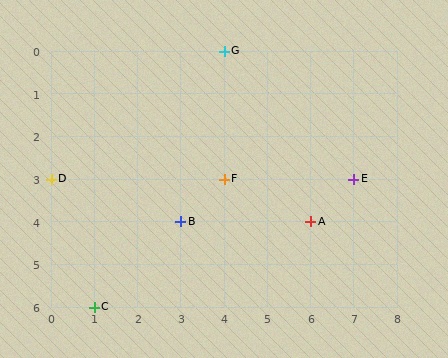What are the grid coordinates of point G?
Point G is at grid coordinates (4, 0).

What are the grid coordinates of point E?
Point E is at grid coordinates (7, 3).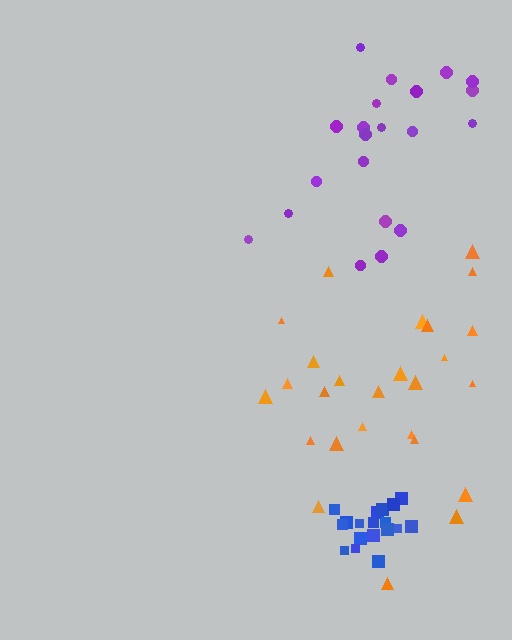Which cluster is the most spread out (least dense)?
Purple.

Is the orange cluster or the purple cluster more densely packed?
Orange.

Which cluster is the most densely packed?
Blue.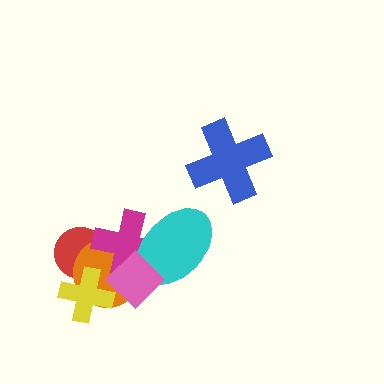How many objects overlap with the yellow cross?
2 objects overlap with the yellow cross.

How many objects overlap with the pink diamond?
3 objects overlap with the pink diamond.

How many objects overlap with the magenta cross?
4 objects overlap with the magenta cross.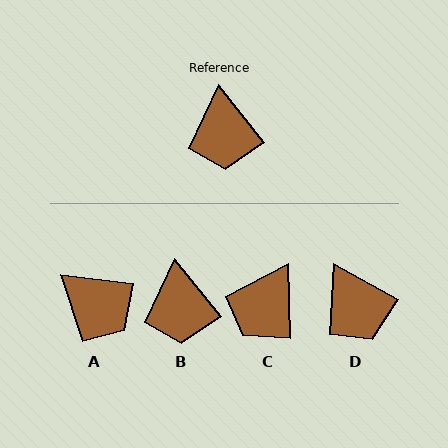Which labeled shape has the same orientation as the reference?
B.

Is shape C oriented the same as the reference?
No, it is off by about 37 degrees.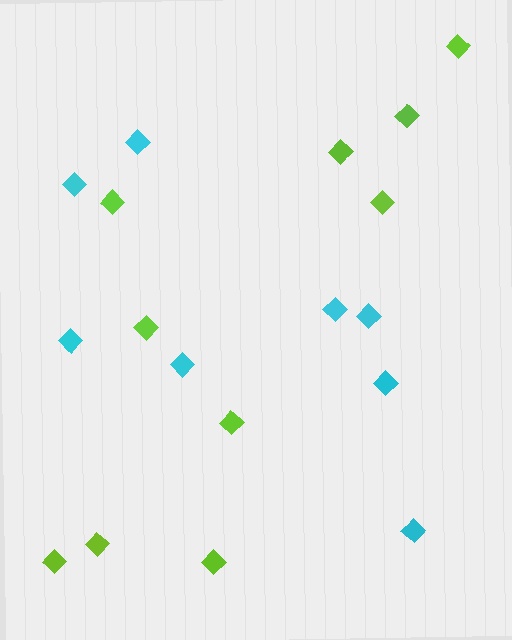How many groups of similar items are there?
There are 2 groups: one group of lime diamonds (10) and one group of cyan diamonds (8).